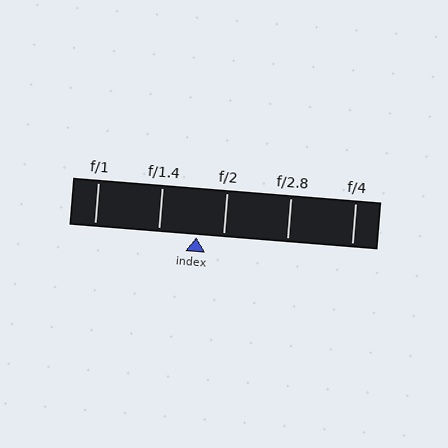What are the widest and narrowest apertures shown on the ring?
The widest aperture shown is f/1 and the narrowest is f/4.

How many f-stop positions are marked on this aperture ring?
There are 5 f-stop positions marked.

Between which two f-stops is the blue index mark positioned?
The index mark is between f/1.4 and f/2.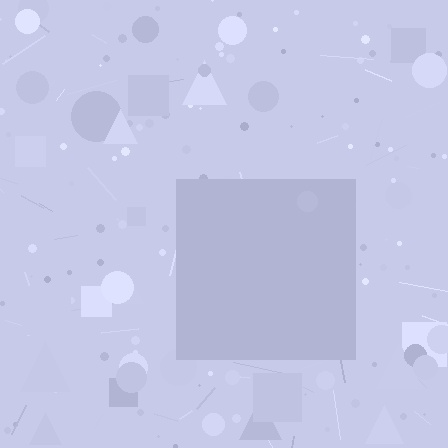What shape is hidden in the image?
A square is hidden in the image.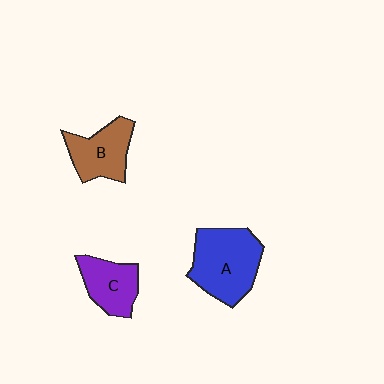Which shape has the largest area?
Shape A (blue).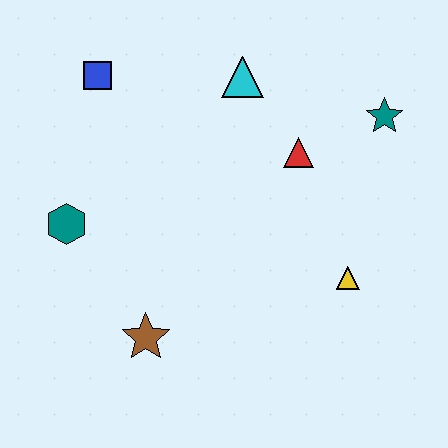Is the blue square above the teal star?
Yes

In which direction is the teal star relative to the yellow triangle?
The teal star is above the yellow triangle.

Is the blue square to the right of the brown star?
No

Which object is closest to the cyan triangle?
The red triangle is closest to the cyan triangle.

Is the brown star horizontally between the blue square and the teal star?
Yes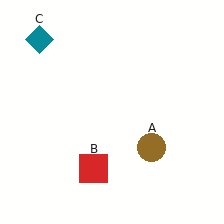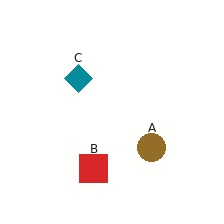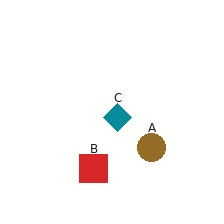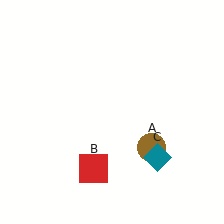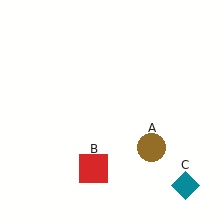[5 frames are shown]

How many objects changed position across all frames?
1 object changed position: teal diamond (object C).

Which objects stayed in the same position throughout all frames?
Brown circle (object A) and red square (object B) remained stationary.